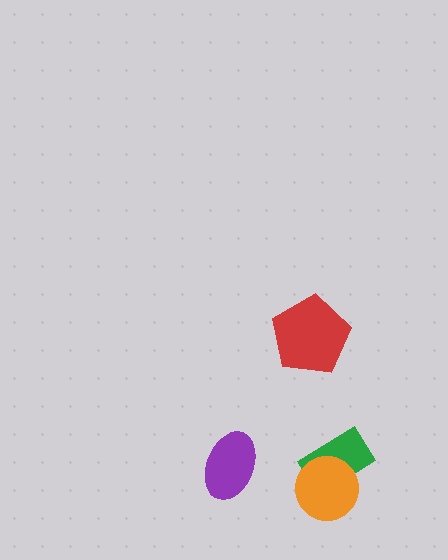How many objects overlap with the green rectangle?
1 object overlaps with the green rectangle.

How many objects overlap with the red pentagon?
0 objects overlap with the red pentagon.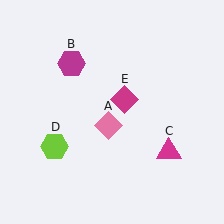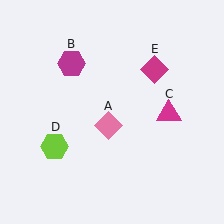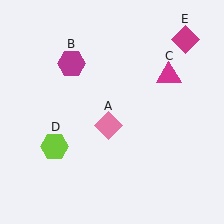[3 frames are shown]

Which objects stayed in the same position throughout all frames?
Pink diamond (object A) and magenta hexagon (object B) and lime hexagon (object D) remained stationary.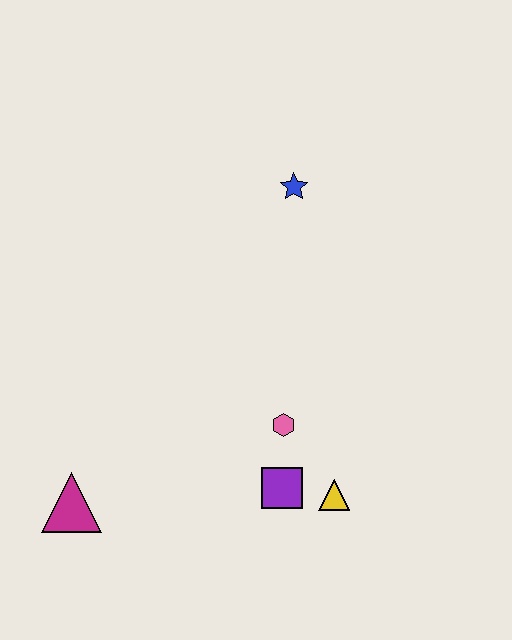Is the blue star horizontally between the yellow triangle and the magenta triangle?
Yes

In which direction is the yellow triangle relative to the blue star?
The yellow triangle is below the blue star.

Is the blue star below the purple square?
No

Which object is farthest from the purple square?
The blue star is farthest from the purple square.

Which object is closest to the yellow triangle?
The purple square is closest to the yellow triangle.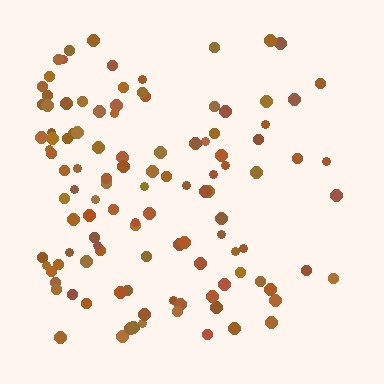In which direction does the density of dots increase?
From right to left, with the left side densest.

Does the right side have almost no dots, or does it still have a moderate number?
Still a moderate number, just noticeably fewer than the left.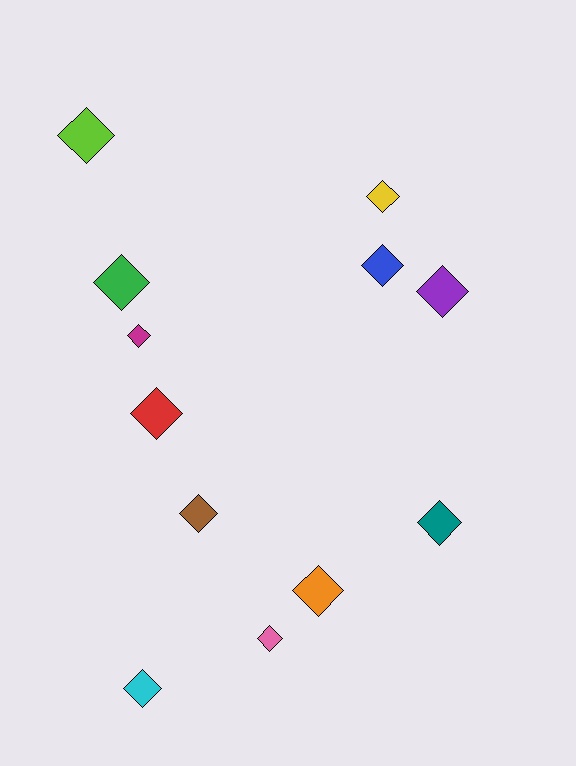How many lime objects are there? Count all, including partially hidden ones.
There is 1 lime object.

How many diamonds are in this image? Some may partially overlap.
There are 12 diamonds.